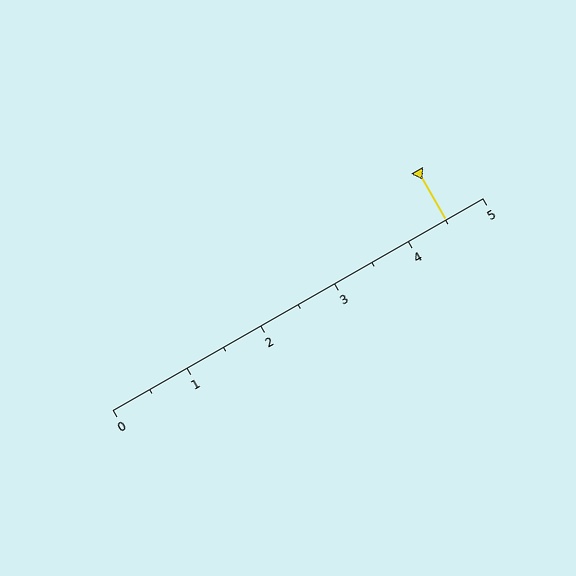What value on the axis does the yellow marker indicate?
The marker indicates approximately 4.5.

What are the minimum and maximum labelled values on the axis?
The axis runs from 0 to 5.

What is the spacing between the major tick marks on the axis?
The major ticks are spaced 1 apart.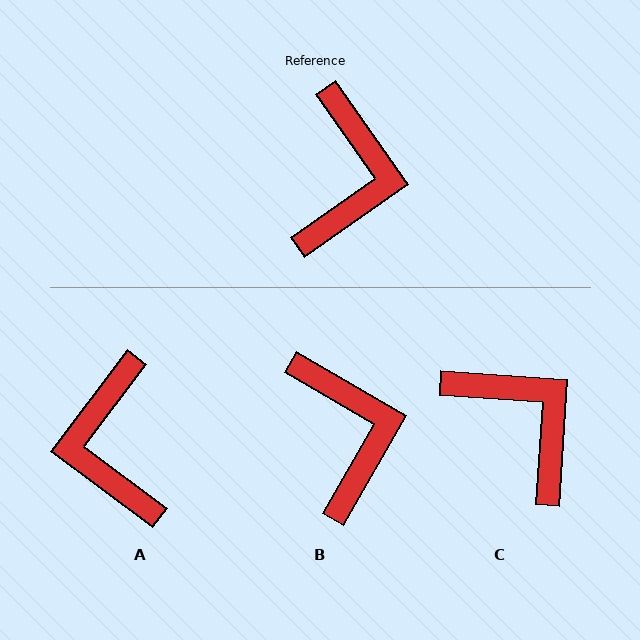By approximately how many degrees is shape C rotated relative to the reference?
Approximately 51 degrees counter-clockwise.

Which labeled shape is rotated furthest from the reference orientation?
A, about 162 degrees away.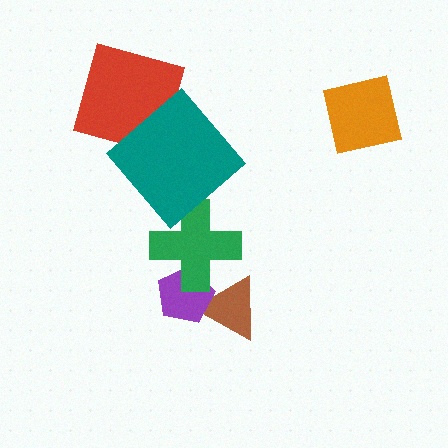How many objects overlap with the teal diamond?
1 object overlaps with the teal diamond.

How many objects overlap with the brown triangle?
2 objects overlap with the brown triangle.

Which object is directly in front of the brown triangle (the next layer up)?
The purple pentagon is directly in front of the brown triangle.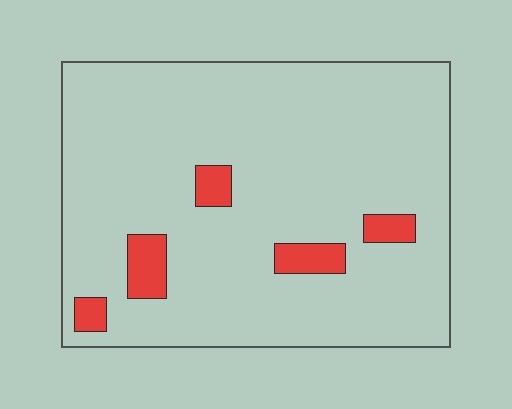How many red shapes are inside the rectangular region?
5.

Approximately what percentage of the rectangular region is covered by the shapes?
Approximately 10%.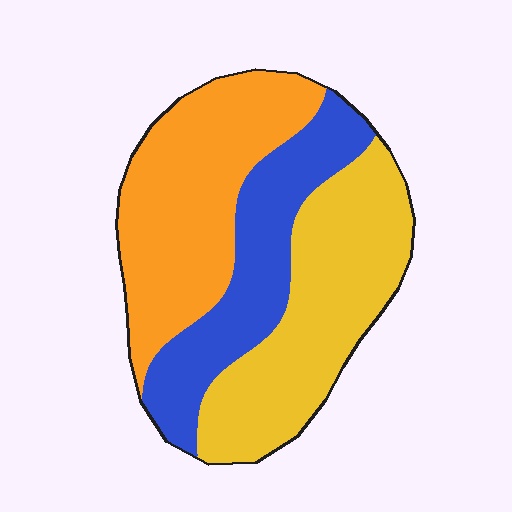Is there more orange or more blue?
Orange.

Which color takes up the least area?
Blue, at roughly 25%.